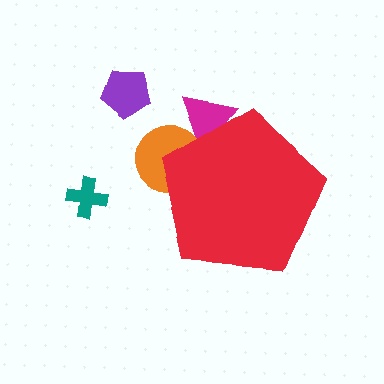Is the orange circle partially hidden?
Yes, the orange circle is partially hidden behind the red pentagon.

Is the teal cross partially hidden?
No, the teal cross is fully visible.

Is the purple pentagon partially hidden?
No, the purple pentagon is fully visible.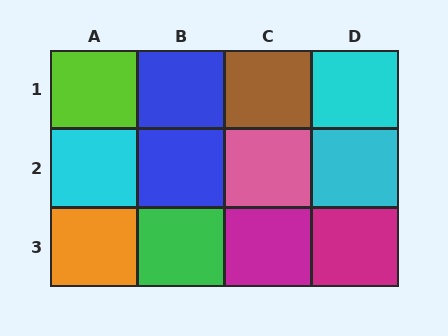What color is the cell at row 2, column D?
Cyan.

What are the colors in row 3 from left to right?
Orange, green, magenta, magenta.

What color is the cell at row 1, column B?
Blue.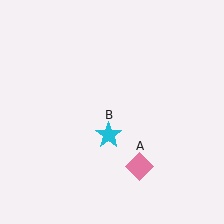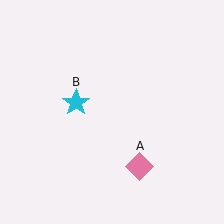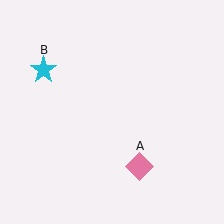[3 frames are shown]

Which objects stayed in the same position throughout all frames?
Pink diamond (object A) remained stationary.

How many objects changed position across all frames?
1 object changed position: cyan star (object B).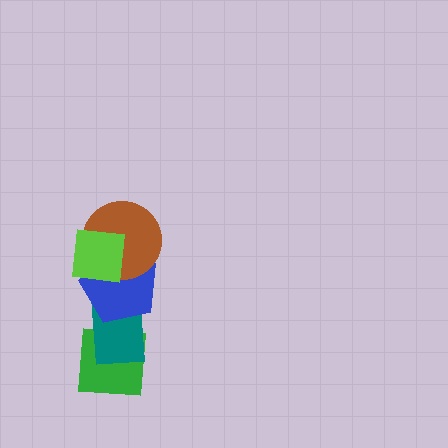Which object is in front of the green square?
The teal rectangle is in front of the green square.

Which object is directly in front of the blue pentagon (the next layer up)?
The brown circle is directly in front of the blue pentagon.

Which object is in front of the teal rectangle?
The blue pentagon is in front of the teal rectangle.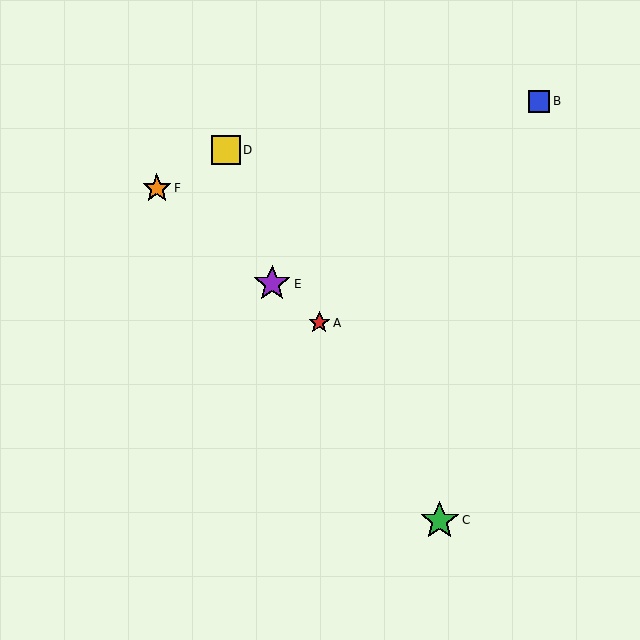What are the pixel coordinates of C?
Object C is at (440, 520).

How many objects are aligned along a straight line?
3 objects (A, E, F) are aligned along a straight line.